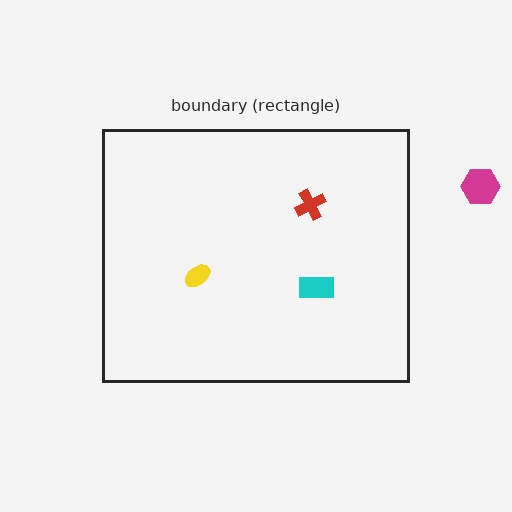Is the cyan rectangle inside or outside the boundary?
Inside.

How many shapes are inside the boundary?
3 inside, 1 outside.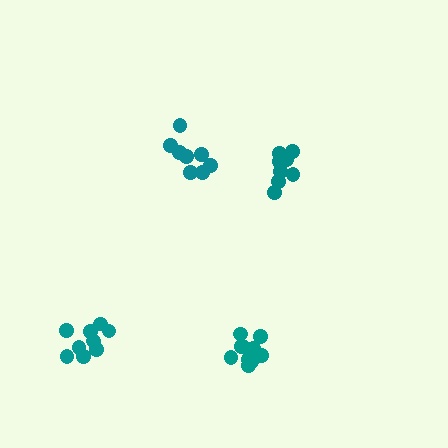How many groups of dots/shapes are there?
There are 4 groups.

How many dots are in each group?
Group 1: 9 dots, Group 2: 10 dots, Group 3: 9 dots, Group 4: 8 dots (36 total).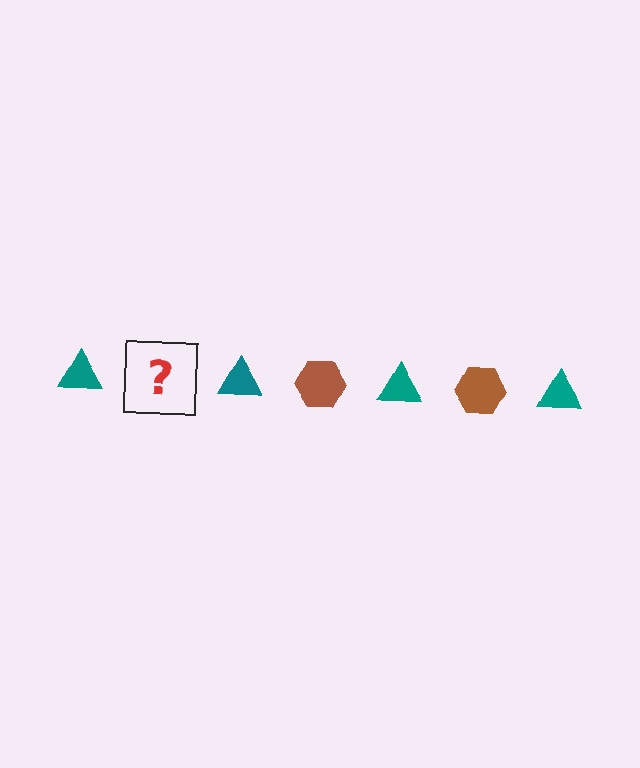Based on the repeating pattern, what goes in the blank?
The blank should be a brown hexagon.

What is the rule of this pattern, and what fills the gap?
The rule is that the pattern alternates between teal triangle and brown hexagon. The gap should be filled with a brown hexagon.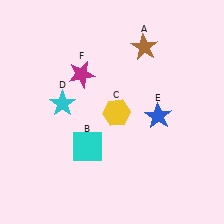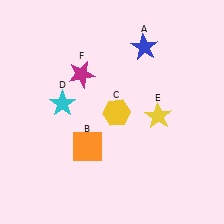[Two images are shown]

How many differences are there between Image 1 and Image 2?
There are 3 differences between the two images.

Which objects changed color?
A changed from brown to blue. B changed from cyan to orange. E changed from blue to yellow.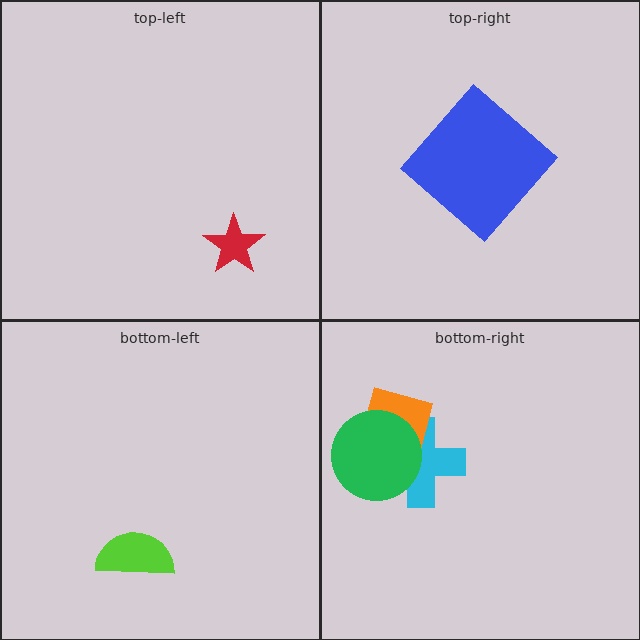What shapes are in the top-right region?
The blue diamond.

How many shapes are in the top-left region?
1.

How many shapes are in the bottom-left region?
1.